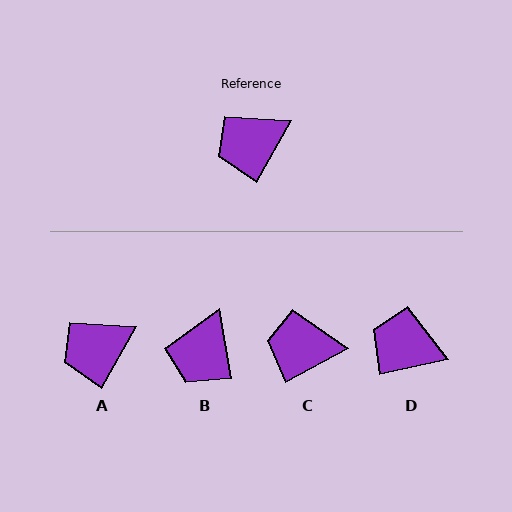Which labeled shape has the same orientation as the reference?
A.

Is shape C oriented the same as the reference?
No, it is off by about 31 degrees.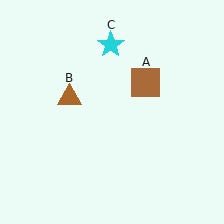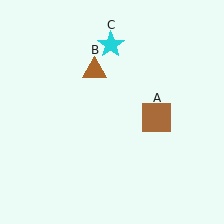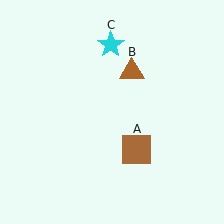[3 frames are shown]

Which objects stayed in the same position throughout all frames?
Cyan star (object C) remained stationary.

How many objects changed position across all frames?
2 objects changed position: brown square (object A), brown triangle (object B).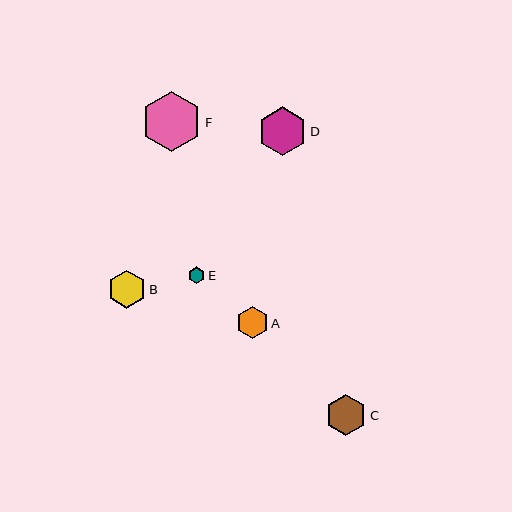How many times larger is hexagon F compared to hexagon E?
Hexagon F is approximately 3.6 times the size of hexagon E.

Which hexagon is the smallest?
Hexagon E is the smallest with a size of approximately 17 pixels.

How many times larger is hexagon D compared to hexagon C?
Hexagon D is approximately 1.2 times the size of hexagon C.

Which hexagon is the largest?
Hexagon F is the largest with a size of approximately 60 pixels.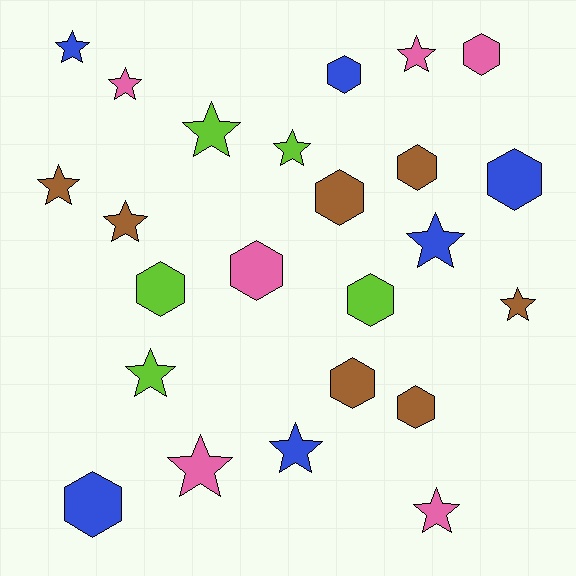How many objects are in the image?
There are 24 objects.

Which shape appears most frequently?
Star, with 13 objects.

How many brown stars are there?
There are 3 brown stars.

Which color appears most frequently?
Brown, with 7 objects.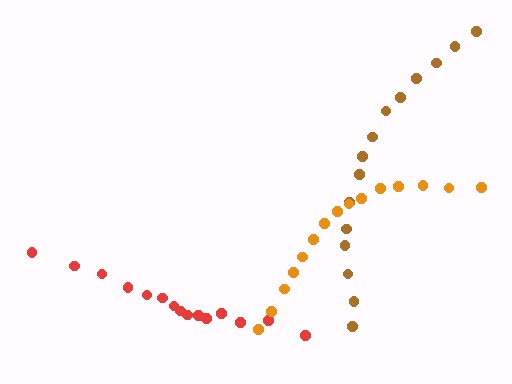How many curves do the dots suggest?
There are 3 distinct paths.